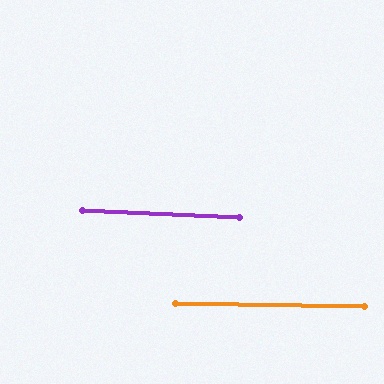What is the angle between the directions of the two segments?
Approximately 2 degrees.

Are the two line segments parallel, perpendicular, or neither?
Parallel — their directions differ by only 1.6°.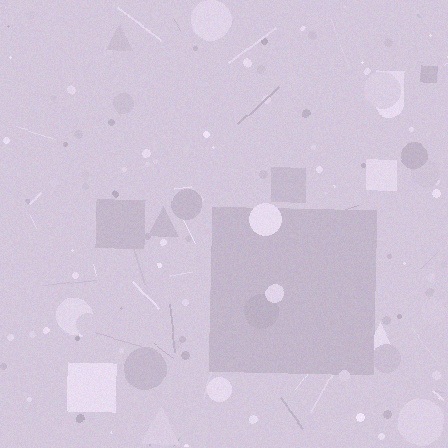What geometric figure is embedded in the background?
A square is embedded in the background.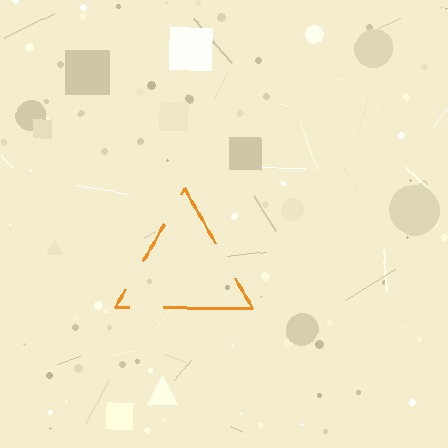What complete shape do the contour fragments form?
The contour fragments form a triangle.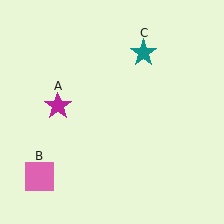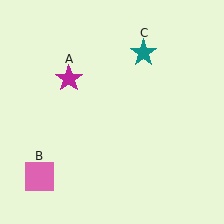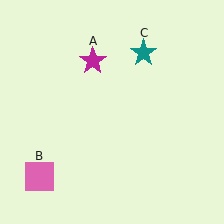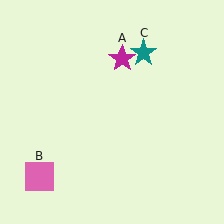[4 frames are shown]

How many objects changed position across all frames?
1 object changed position: magenta star (object A).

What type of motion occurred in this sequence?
The magenta star (object A) rotated clockwise around the center of the scene.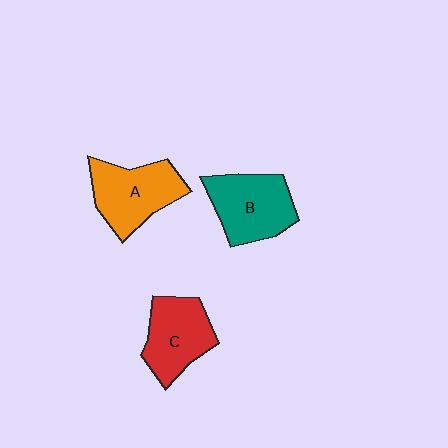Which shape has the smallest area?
Shape C (red).